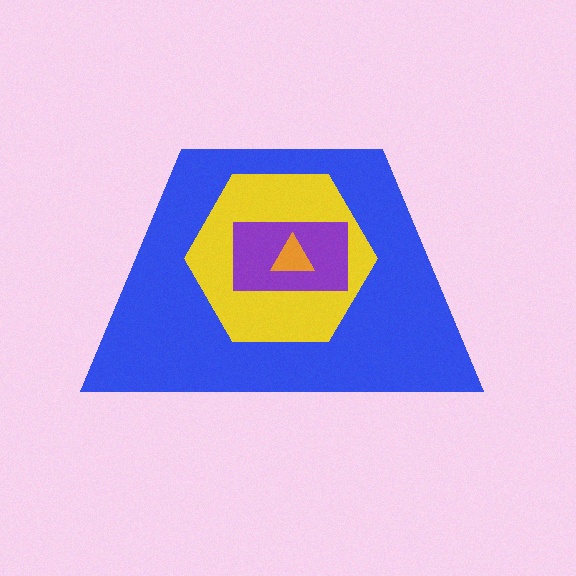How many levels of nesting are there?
4.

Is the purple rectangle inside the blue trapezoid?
Yes.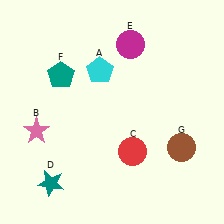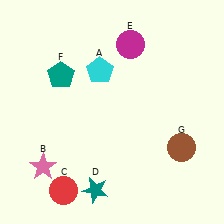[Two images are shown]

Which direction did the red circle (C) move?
The red circle (C) moved left.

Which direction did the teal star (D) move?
The teal star (D) moved right.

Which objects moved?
The objects that moved are: the pink star (B), the red circle (C), the teal star (D).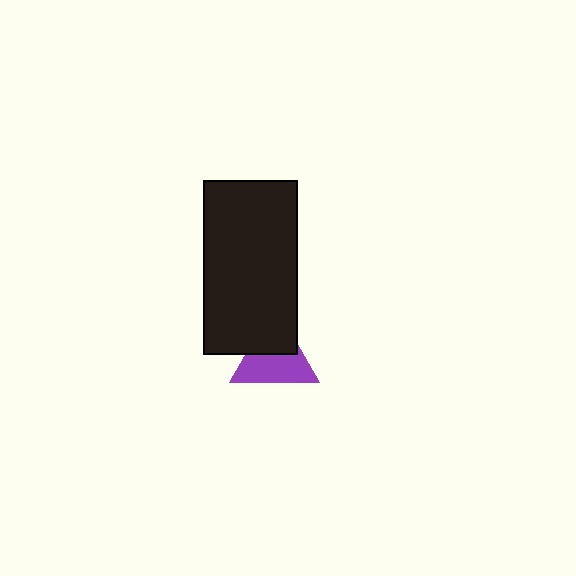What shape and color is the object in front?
The object in front is a black rectangle.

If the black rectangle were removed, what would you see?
You would see the complete purple triangle.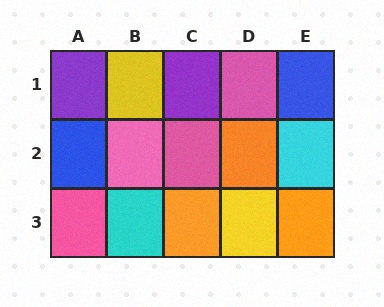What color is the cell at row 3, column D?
Yellow.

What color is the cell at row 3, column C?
Orange.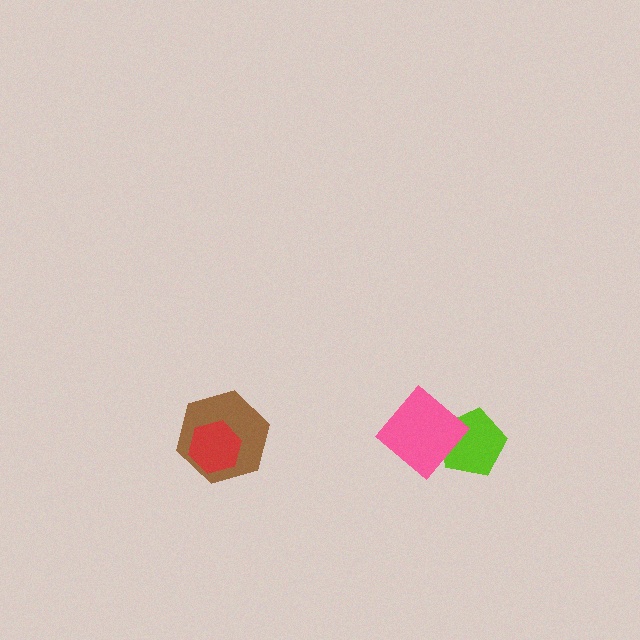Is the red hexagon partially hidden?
No, no other shape covers it.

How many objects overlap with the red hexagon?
1 object overlaps with the red hexagon.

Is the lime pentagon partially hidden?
Yes, it is partially covered by another shape.